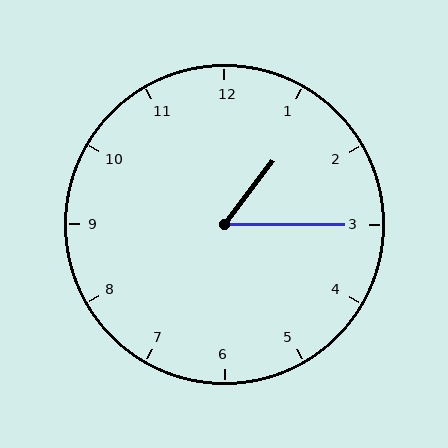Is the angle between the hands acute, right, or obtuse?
It is acute.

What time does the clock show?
1:15.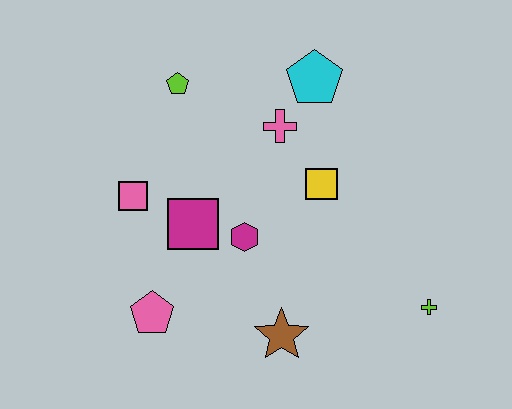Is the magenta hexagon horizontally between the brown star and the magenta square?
Yes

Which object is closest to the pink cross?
The cyan pentagon is closest to the pink cross.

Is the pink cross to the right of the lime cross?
No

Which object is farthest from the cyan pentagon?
The pink pentagon is farthest from the cyan pentagon.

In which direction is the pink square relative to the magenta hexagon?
The pink square is to the left of the magenta hexagon.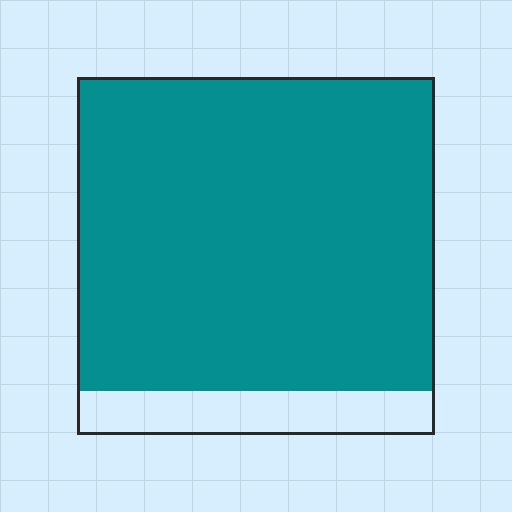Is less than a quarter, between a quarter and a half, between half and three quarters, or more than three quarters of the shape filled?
More than three quarters.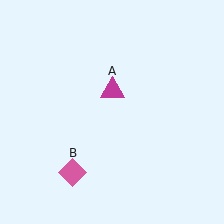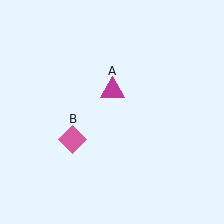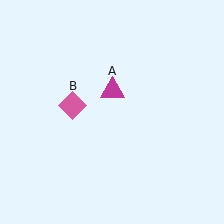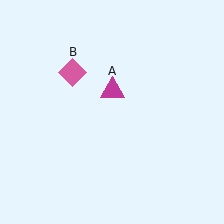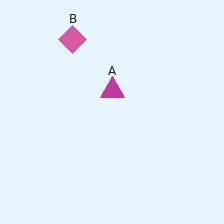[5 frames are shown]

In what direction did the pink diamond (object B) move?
The pink diamond (object B) moved up.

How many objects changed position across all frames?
1 object changed position: pink diamond (object B).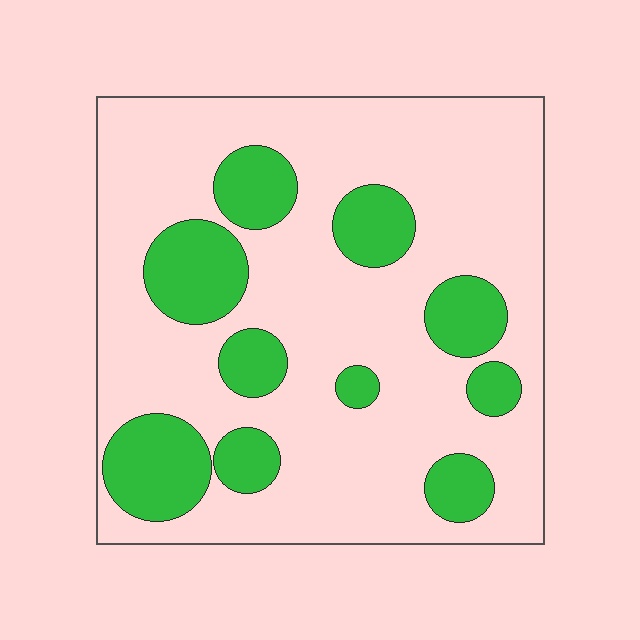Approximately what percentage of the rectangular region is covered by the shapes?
Approximately 25%.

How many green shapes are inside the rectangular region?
10.